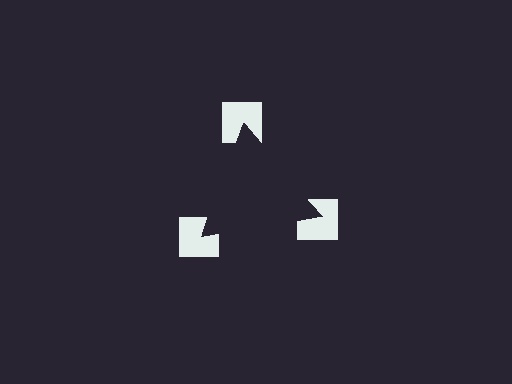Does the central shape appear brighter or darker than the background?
It typically appears slightly darker than the background, even though no actual brightness change is drawn.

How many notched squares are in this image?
There are 3 — one at each vertex of the illusory triangle.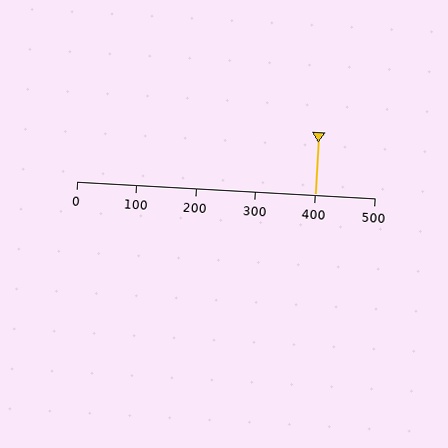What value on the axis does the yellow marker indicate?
The marker indicates approximately 400.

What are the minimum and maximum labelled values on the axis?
The axis runs from 0 to 500.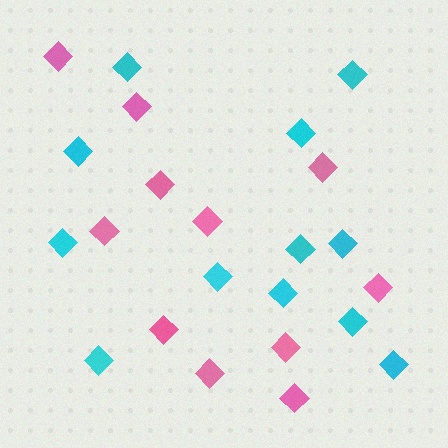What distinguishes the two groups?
There are 2 groups: one group of pink diamonds (11) and one group of cyan diamonds (12).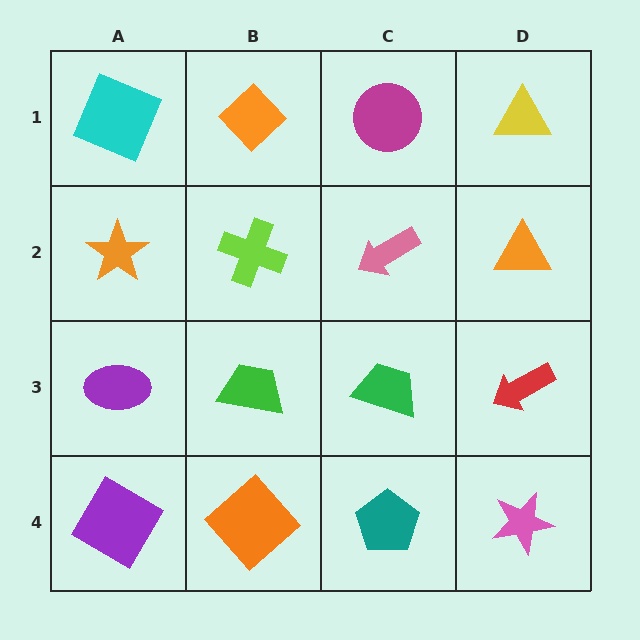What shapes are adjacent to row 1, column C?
A pink arrow (row 2, column C), an orange diamond (row 1, column B), a yellow triangle (row 1, column D).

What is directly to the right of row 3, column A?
A green trapezoid.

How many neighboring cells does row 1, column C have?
3.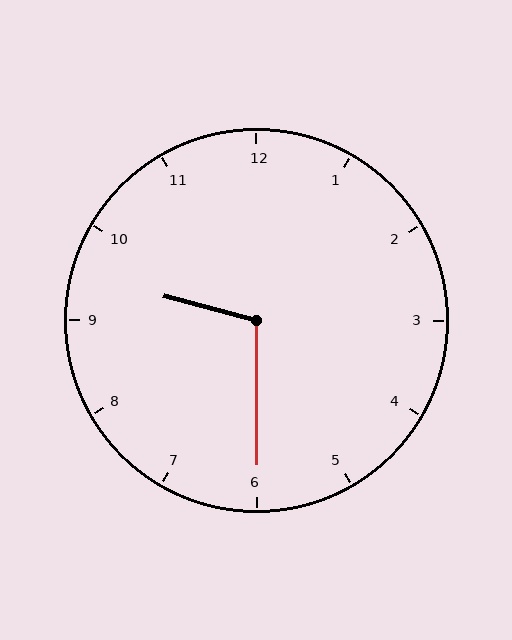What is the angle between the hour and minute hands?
Approximately 105 degrees.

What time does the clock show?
9:30.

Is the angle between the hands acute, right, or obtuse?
It is obtuse.